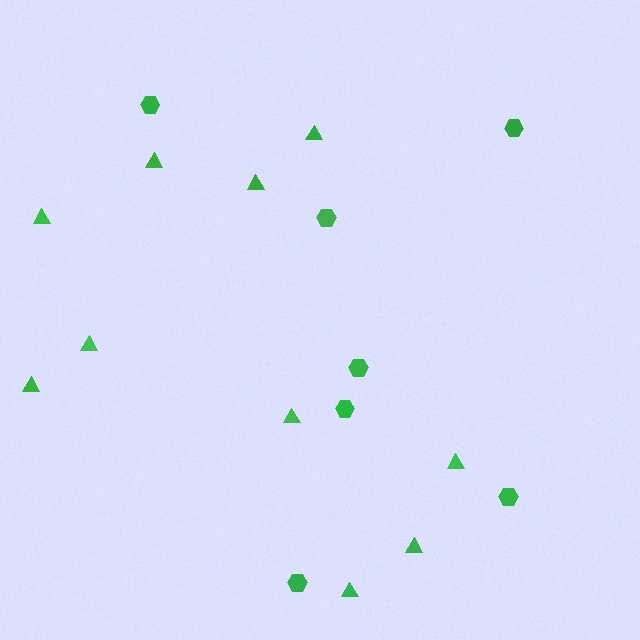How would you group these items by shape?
There are 2 groups: one group of triangles (10) and one group of hexagons (7).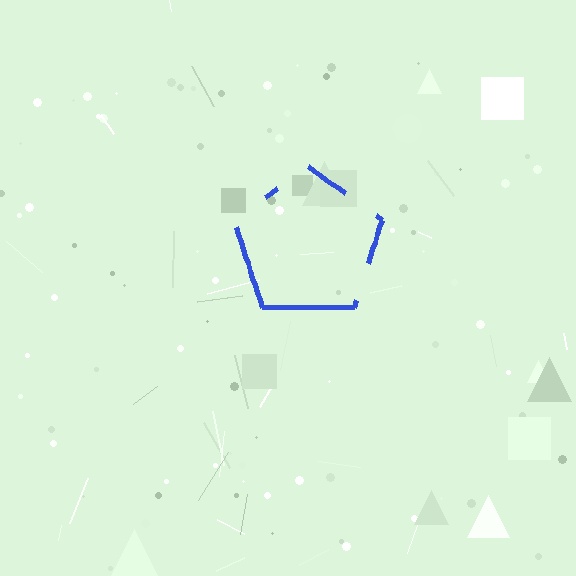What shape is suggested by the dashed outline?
The dashed outline suggests a pentagon.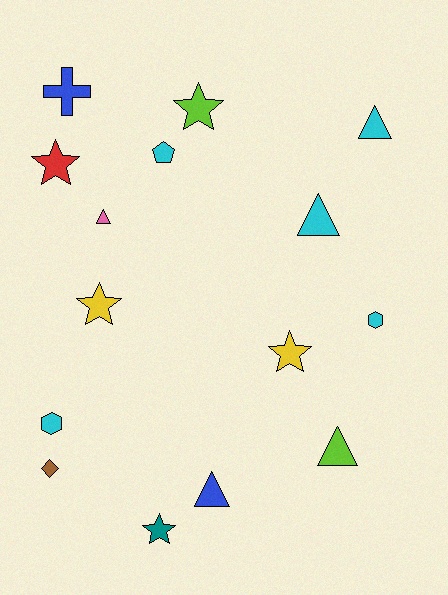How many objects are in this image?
There are 15 objects.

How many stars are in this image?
There are 5 stars.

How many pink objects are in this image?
There is 1 pink object.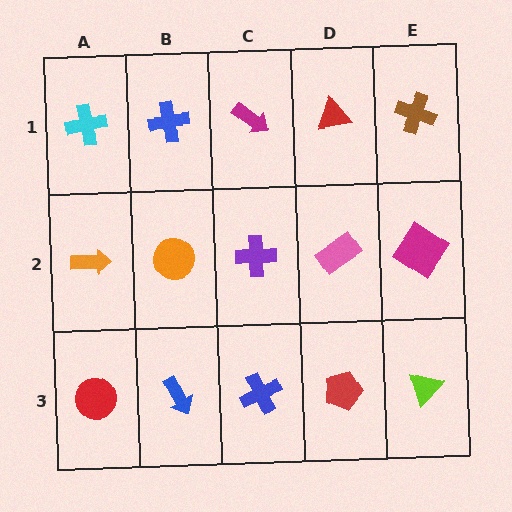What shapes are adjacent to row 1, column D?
A pink rectangle (row 2, column D), a magenta arrow (row 1, column C), a brown cross (row 1, column E).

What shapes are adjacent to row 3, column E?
A magenta diamond (row 2, column E), a red pentagon (row 3, column D).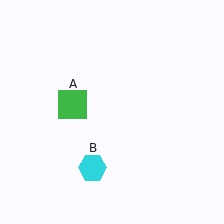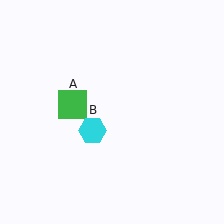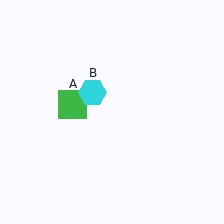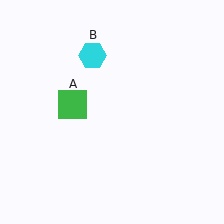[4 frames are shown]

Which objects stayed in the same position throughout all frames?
Green square (object A) remained stationary.